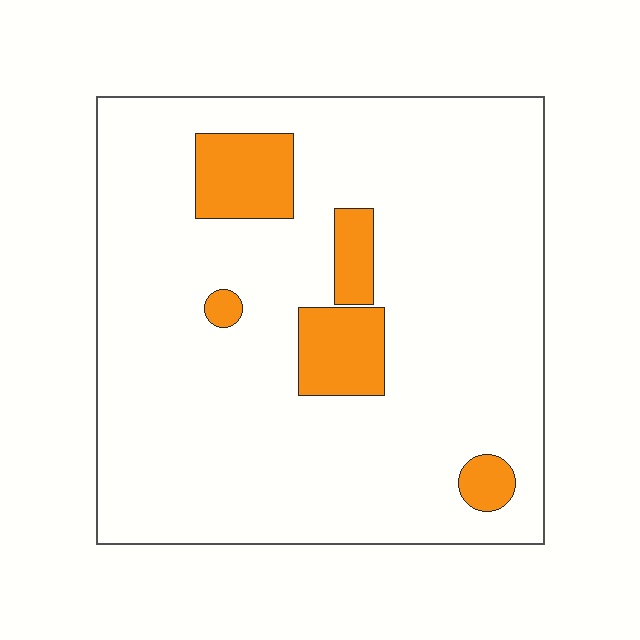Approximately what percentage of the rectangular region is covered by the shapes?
Approximately 10%.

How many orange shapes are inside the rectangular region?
5.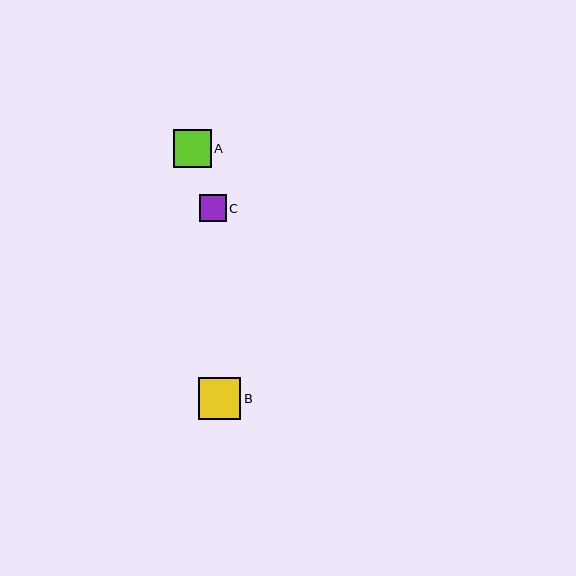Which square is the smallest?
Square C is the smallest with a size of approximately 27 pixels.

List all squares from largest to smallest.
From largest to smallest: B, A, C.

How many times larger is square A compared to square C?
Square A is approximately 1.4 times the size of square C.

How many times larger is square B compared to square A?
Square B is approximately 1.1 times the size of square A.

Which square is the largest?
Square B is the largest with a size of approximately 42 pixels.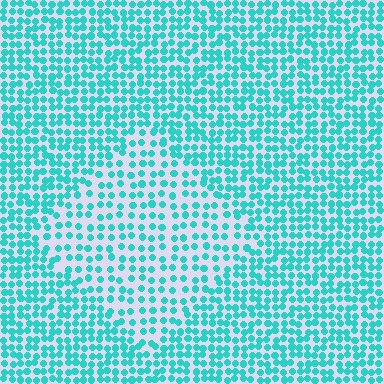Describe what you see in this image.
The image contains small cyan elements arranged at two different densities. A diamond-shaped region is visible where the elements are less densely packed than the surrounding area.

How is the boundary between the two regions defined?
The boundary is defined by a change in element density (approximately 1.7x ratio). All elements are the same color, size, and shape.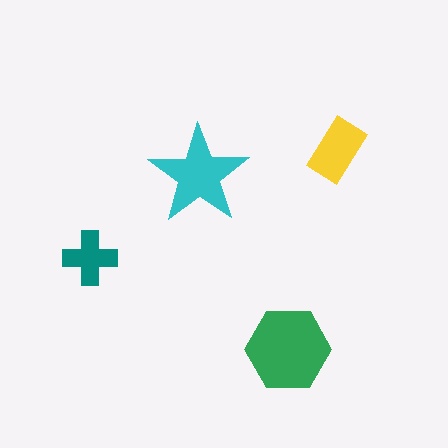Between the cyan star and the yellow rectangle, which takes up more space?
The cyan star.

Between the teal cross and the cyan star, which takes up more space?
The cyan star.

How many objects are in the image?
There are 4 objects in the image.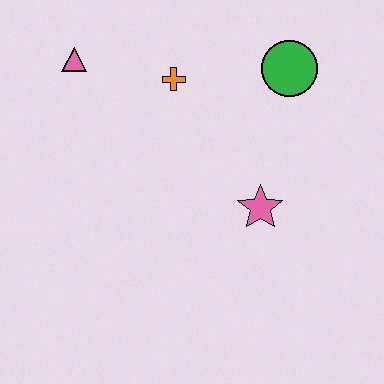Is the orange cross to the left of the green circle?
Yes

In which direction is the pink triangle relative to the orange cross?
The pink triangle is to the left of the orange cross.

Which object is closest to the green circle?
The orange cross is closest to the green circle.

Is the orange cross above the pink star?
Yes